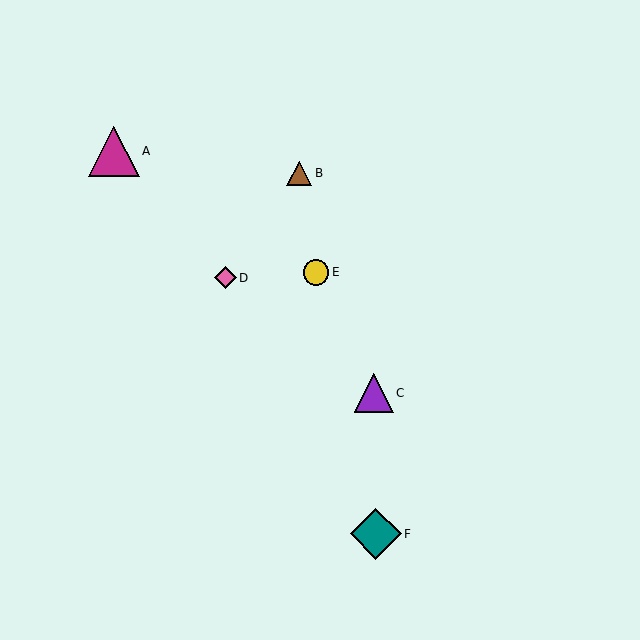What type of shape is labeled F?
Shape F is a teal diamond.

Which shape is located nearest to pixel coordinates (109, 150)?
The magenta triangle (labeled A) at (114, 151) is nearest to that location.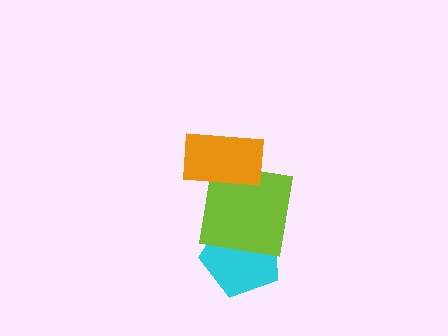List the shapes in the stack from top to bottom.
From top to bottom: the orange rectangle, the lime square, the cyan pentagon.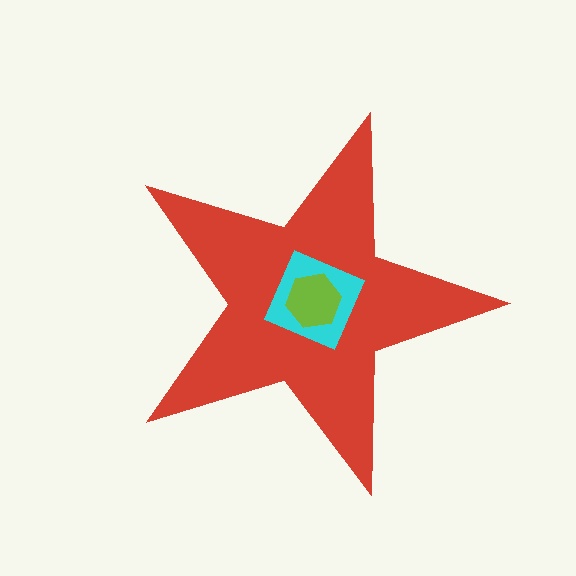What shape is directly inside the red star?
The cyan square.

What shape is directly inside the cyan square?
The lime hexagon.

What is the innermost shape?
The lime hexagon.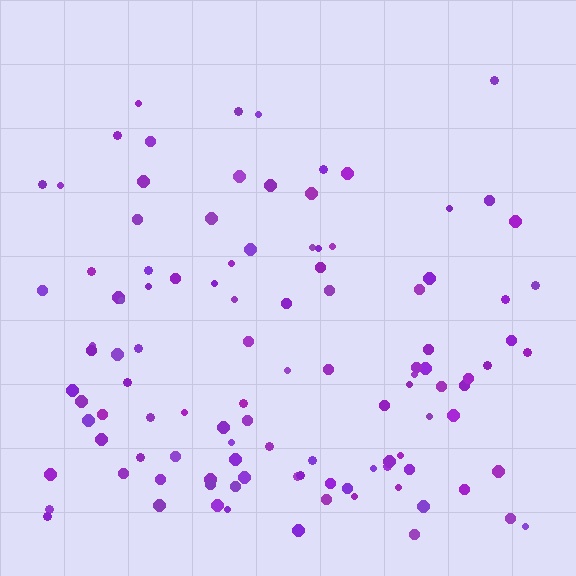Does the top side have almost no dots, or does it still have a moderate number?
Still a moderate number, just noticeably fewer than the bottom.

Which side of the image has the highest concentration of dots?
The bottom.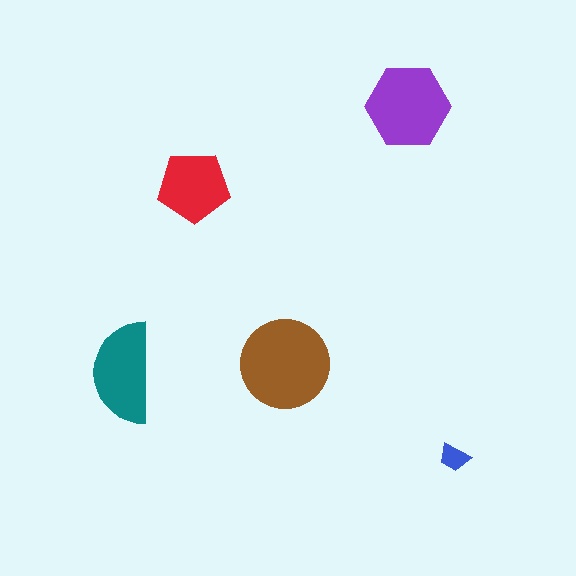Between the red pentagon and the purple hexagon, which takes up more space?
The purple hexagon.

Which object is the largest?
The brown circle.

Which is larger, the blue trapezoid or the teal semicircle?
The teal semicircle.